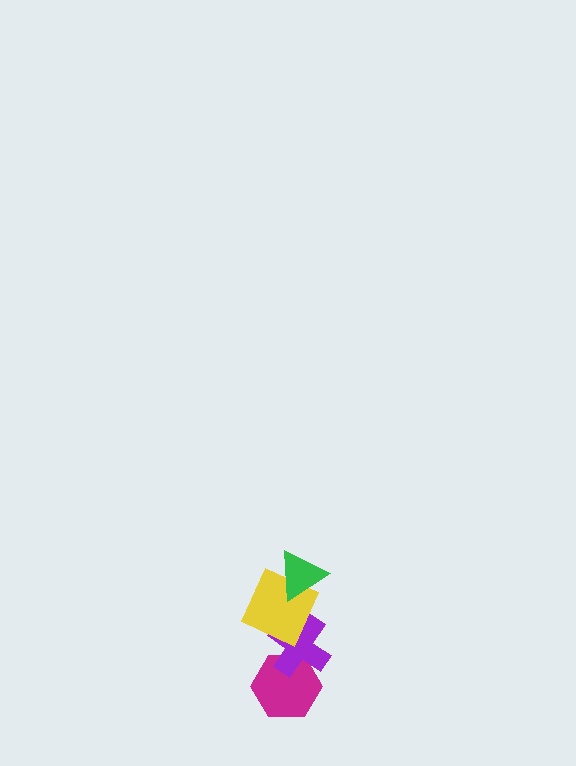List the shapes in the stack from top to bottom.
From top to bottom: the green triangle, the yellow square, the purple cross, the magenta hexagon.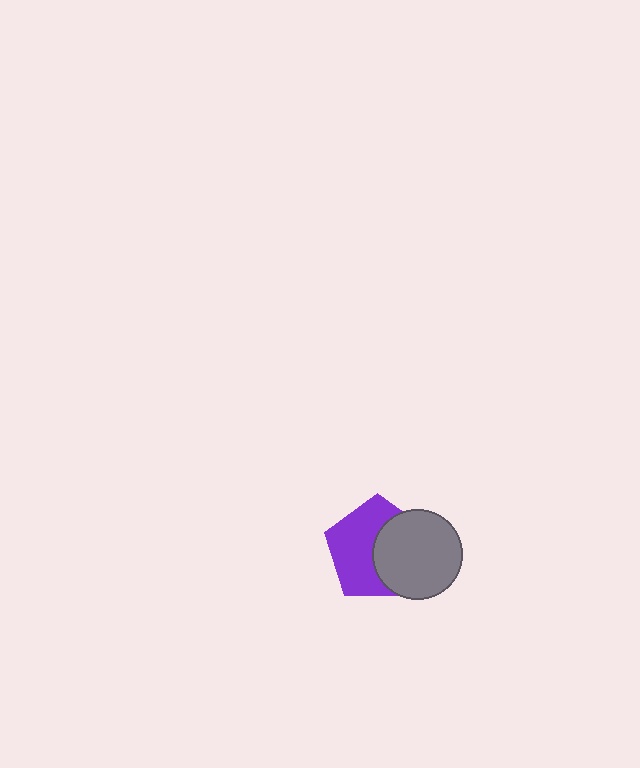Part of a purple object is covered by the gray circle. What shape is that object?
It is a pentagon.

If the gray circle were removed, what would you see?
You would see the complete purple pentagon.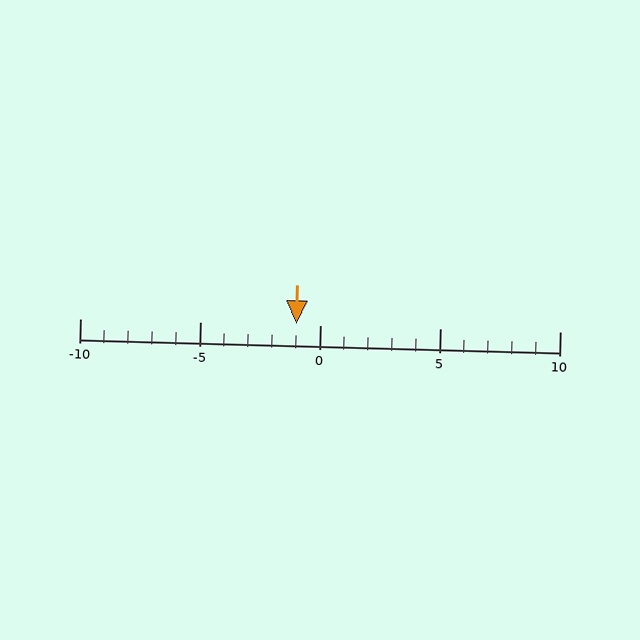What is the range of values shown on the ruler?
The ruler shows values from -10 to 10.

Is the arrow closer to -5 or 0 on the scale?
The arrow is closer to 0.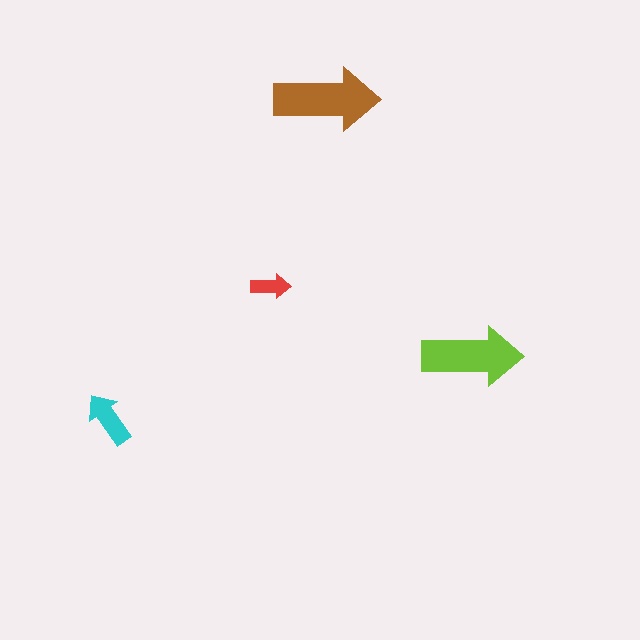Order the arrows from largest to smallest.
the brown one, the lime one, the cyan one, the red one.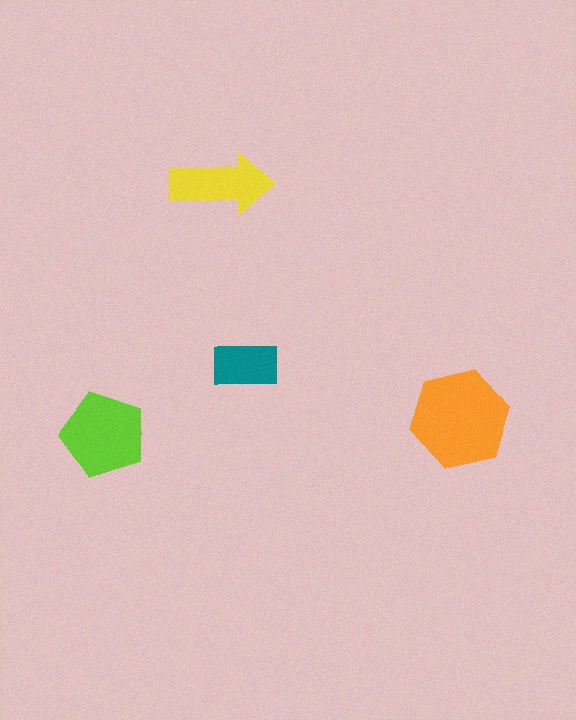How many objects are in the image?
There are 4 objects in the image.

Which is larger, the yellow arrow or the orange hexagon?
The orange hexagon.